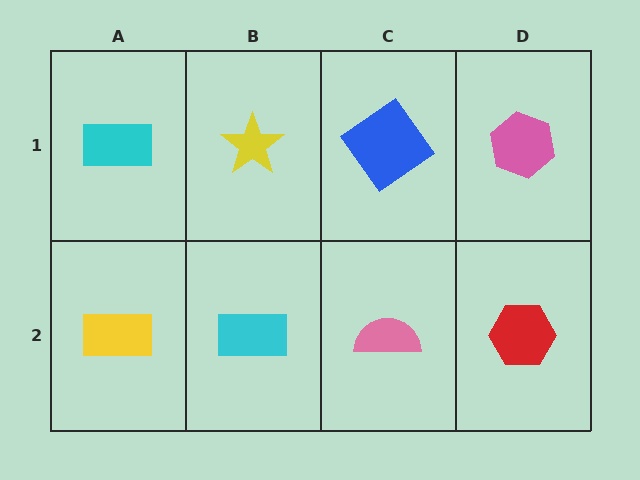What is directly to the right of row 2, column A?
A cyan rectangle.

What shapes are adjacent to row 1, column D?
A red hexagon (row 2, column D), a blue diamond (row 1, column C).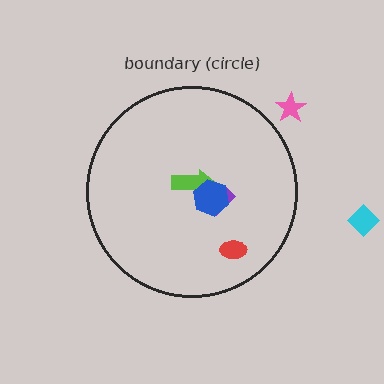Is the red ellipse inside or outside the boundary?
Inside.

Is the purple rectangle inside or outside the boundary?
Inside.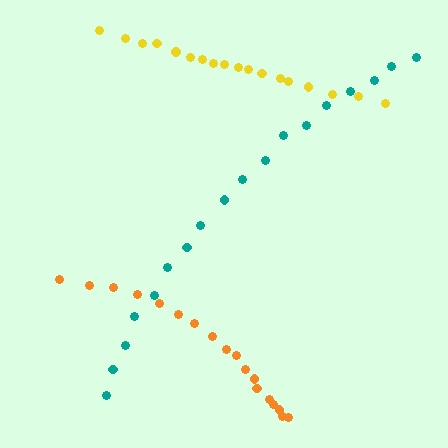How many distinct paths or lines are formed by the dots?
There are 3 distinct paths.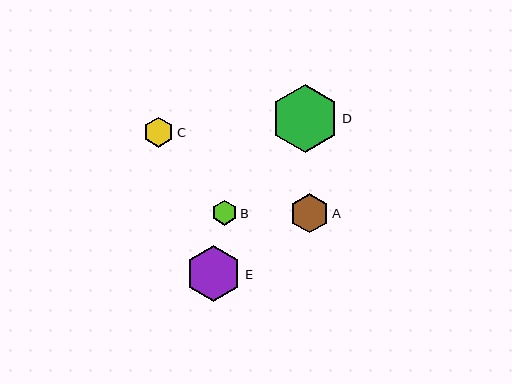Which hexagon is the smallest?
Hexagon B is the smallest with a size of approximately 25 pixels.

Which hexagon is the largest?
Hexagon D is the largest with a size of approximately 68 pixels.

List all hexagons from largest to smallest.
From largest to smallest: D, E, A, C, B.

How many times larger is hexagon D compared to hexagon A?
Hexagon D is approximately 1.8 times the size of hexagon A.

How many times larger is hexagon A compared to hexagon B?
Hexagon A is approximately 1.5 times the size of hexagon B.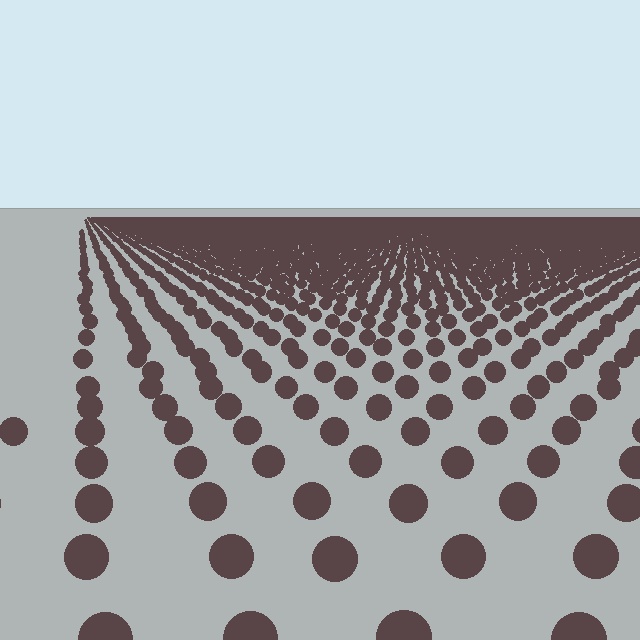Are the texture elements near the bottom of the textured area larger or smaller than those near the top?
Larger. Near the bottom, elements are closer to the viewer and appear at a bigger on-screen size.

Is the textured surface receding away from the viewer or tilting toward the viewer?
The surface is receding away from the viewer. Texture elements get smaller and denser toward the top.